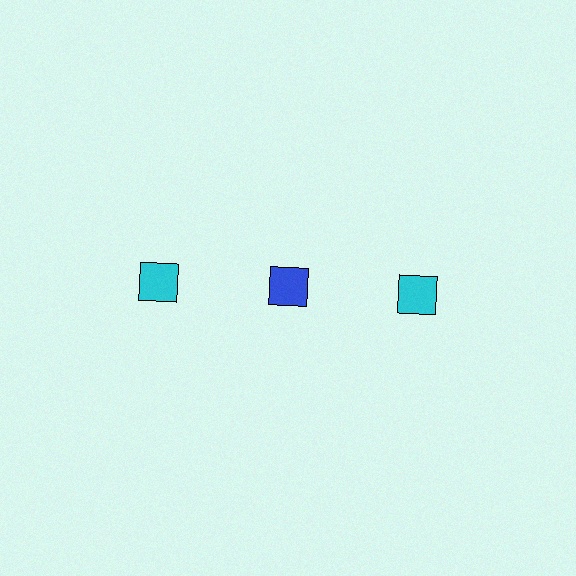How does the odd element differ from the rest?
It has a different color: blue instead of cyan.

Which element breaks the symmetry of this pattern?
The blue square in the top row, second from left column breaks the symmetry. All other shapes are cyan squares.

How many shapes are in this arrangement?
There are 3 shapes arranged in a grid pattern.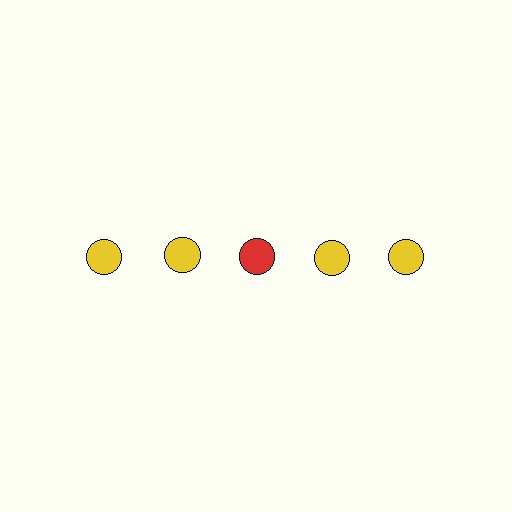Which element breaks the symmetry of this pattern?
The red circle in the top row, center column breaks the symmetry. All other shapes are yellow circles.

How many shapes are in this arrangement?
There are 5 shapes arranged in a grid pattern.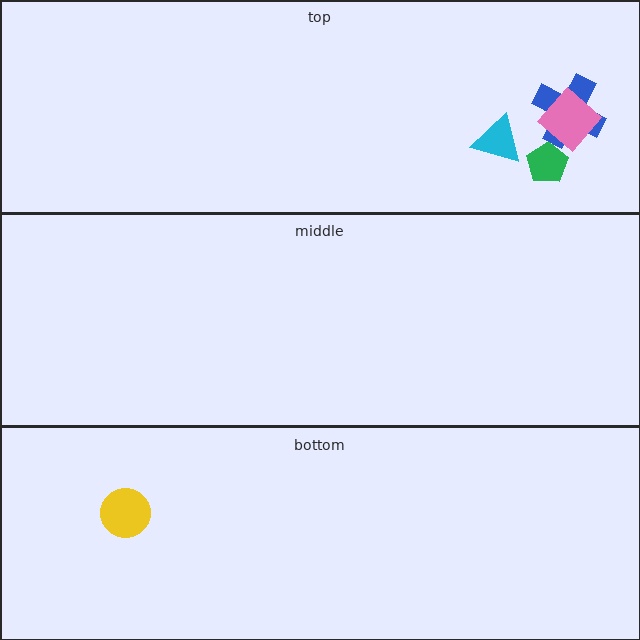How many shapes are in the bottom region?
1.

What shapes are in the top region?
The green pentagon, the blue cross, the pink diamond, the cyan triangle.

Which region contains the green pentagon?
The top region.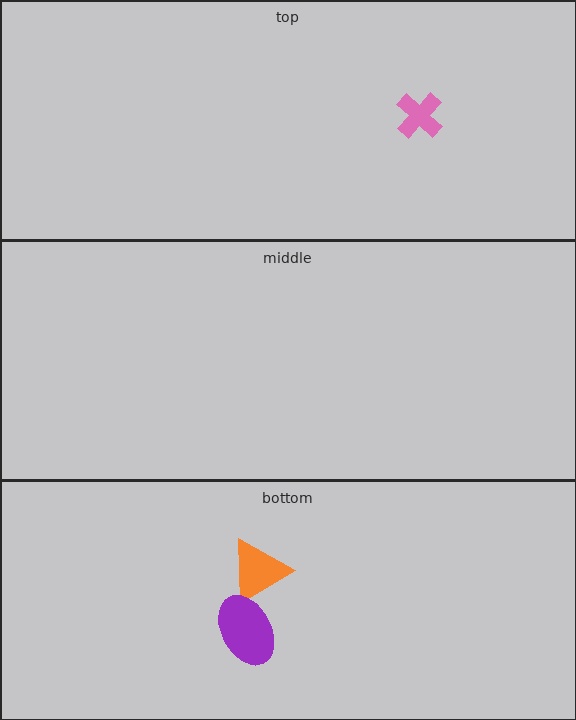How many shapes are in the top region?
1.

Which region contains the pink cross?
The top region.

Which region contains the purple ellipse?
The bottom region.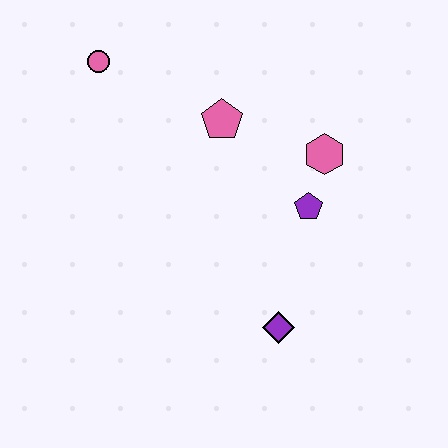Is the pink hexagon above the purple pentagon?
Yes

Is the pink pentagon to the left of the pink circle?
No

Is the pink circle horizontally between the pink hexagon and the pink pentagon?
No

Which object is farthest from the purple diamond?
The pink circle is farthest from the purple diamond.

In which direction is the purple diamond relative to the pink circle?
The purple diamond is below the pink circle.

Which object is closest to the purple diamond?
The purple pentagon is closest to the purple diamond.